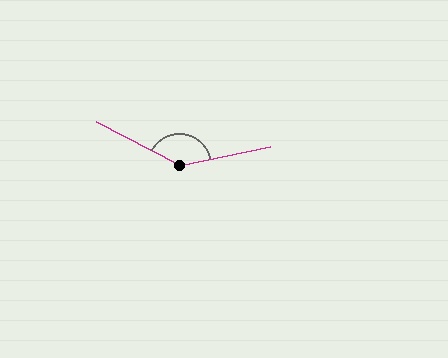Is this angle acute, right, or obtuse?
It is obtuse.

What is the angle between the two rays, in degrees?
Approximately 141 degrees.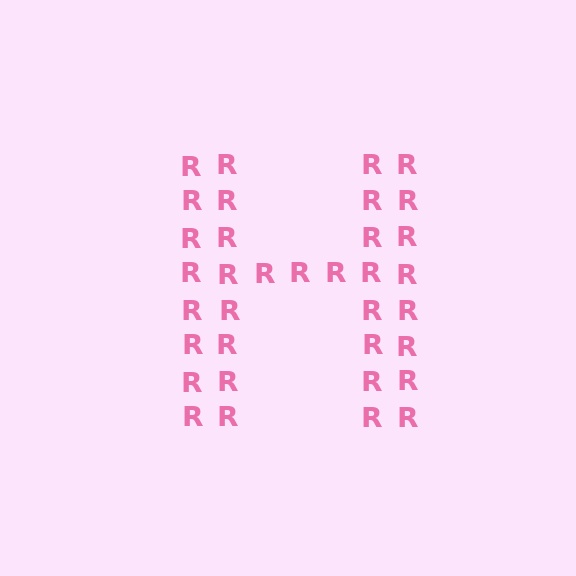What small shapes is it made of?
It is made of small letter R's.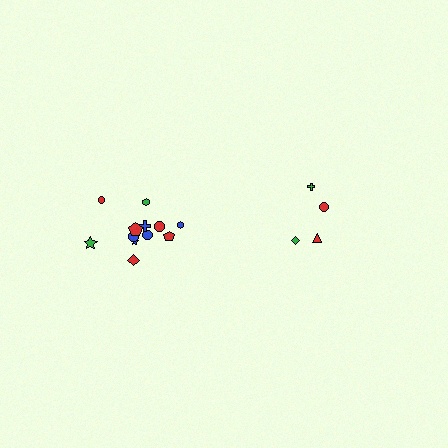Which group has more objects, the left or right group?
The left group.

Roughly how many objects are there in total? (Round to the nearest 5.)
Roughly 15 objects in total.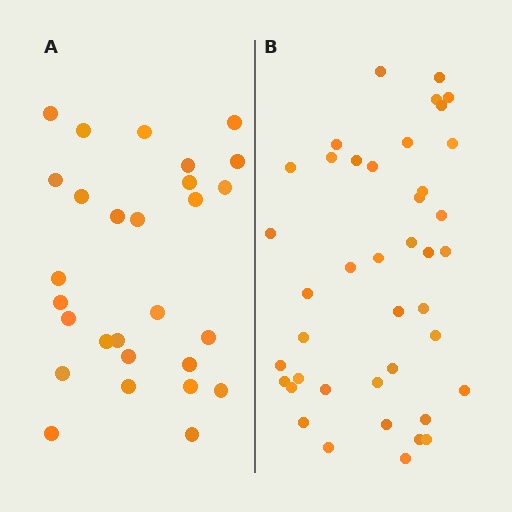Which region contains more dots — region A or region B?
Region B (the right region) has more dots.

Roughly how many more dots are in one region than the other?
Region B has approximately 15 more dots than region A.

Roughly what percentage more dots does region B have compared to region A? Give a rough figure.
About 45% more.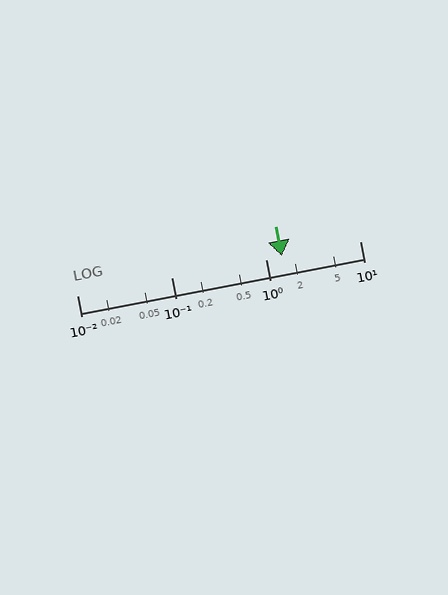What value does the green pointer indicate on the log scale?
The pointer indicates approximately 1.5.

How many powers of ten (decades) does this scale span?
The scale spans 3 decades, from 0.01 to 10.